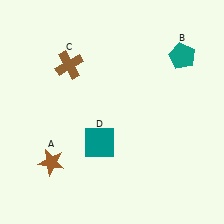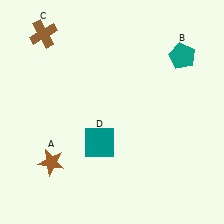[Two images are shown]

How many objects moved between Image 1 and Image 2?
1 object moved between the two images.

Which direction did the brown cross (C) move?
The brown cross (C) moved up.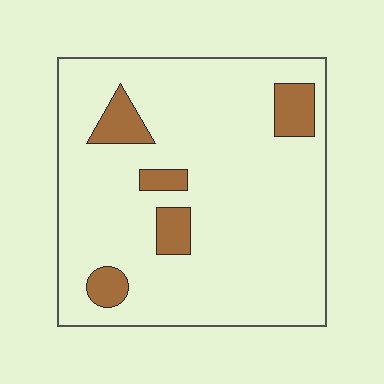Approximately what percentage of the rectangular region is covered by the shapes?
Approximately 10%.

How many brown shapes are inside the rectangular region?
5.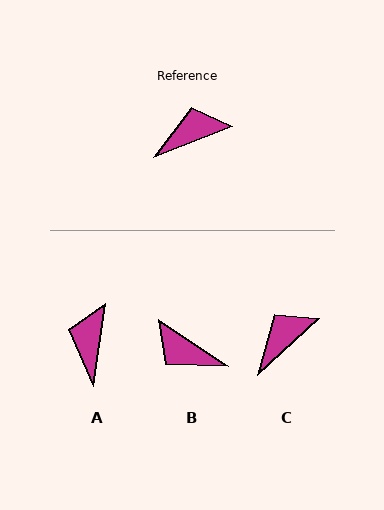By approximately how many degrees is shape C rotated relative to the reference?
Approximately 21 degrees counter-clockwise.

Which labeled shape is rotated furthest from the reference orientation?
B, about 125 degrees away.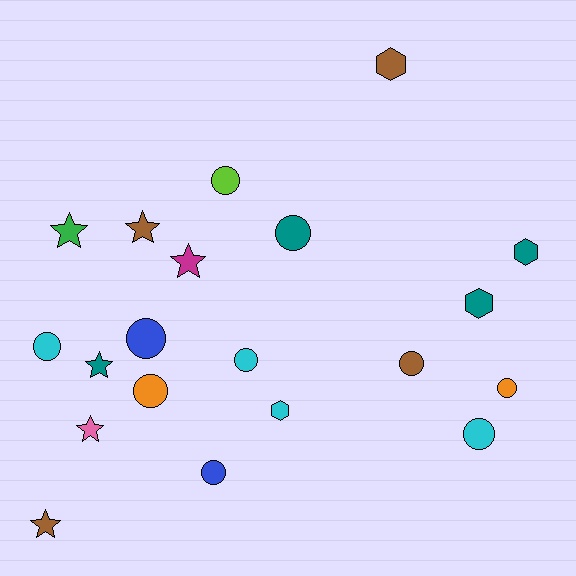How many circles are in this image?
There are 10 circles.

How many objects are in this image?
There are 20 objects.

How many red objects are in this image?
There are no red objects.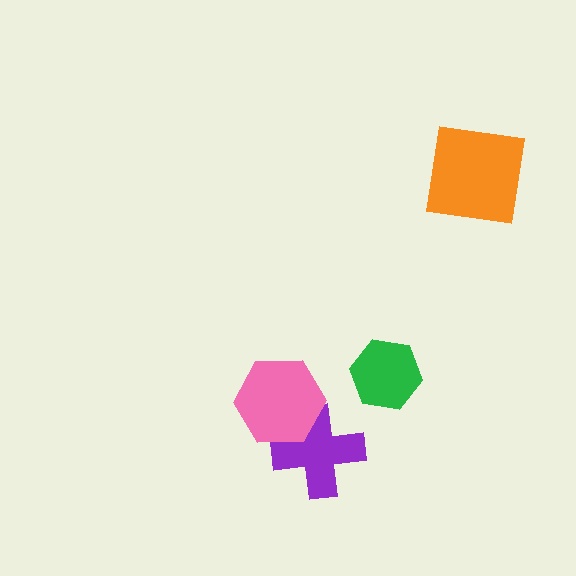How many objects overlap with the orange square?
0 objects overlap with the orange square.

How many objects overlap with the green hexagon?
0 objects overlap with the green hexagon.